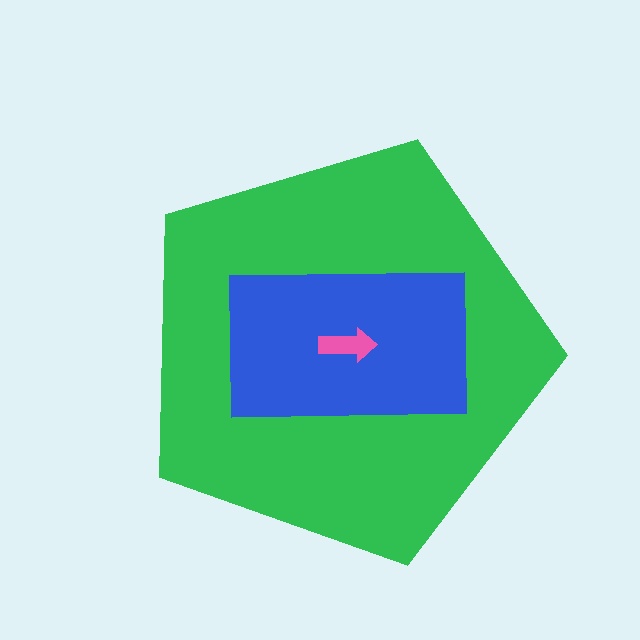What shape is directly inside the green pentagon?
The blue rectangle.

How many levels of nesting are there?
3.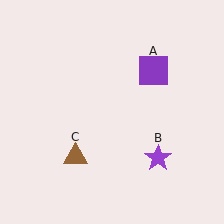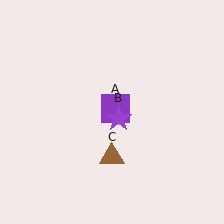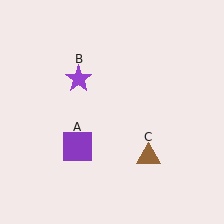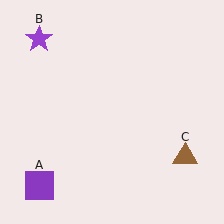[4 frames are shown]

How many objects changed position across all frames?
3 objects changed position: purple square (object A), purple star (object B), brown triangle (object C).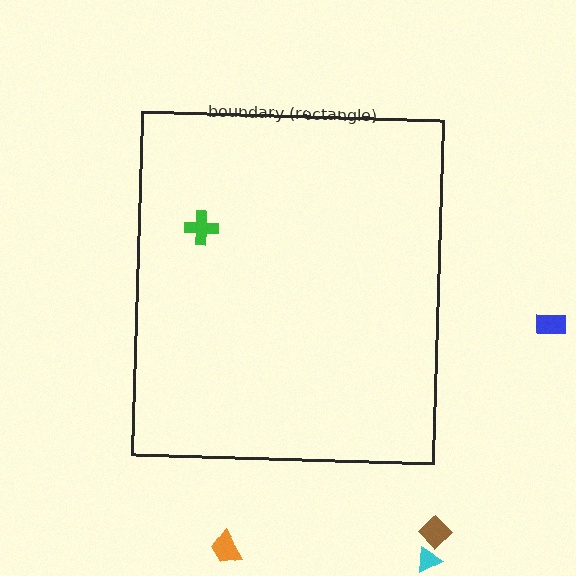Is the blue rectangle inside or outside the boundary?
Outside.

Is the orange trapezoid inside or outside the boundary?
Outside.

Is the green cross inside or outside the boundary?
Inside.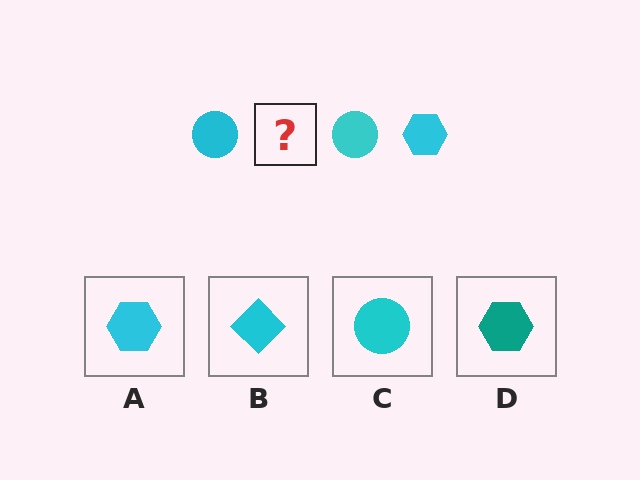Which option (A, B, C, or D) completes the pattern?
A.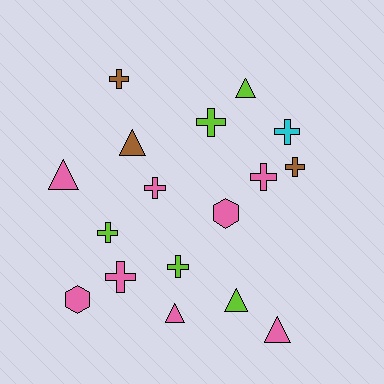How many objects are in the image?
There are 17 objects.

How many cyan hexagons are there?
There are no cyan hexagons.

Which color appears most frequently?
Pink, with 8 objects.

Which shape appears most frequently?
Cross, with 9 objects.